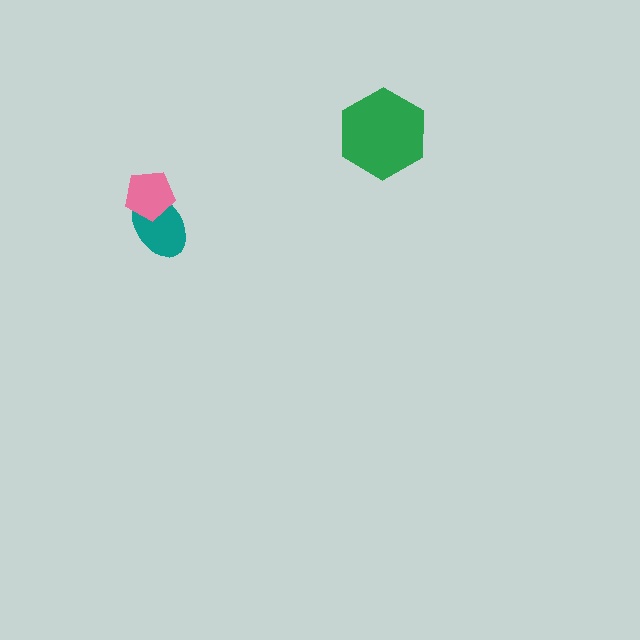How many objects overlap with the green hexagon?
0 objects overlap with the green hexagon.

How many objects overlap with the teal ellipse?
1 object overlaps with the teal ellipse.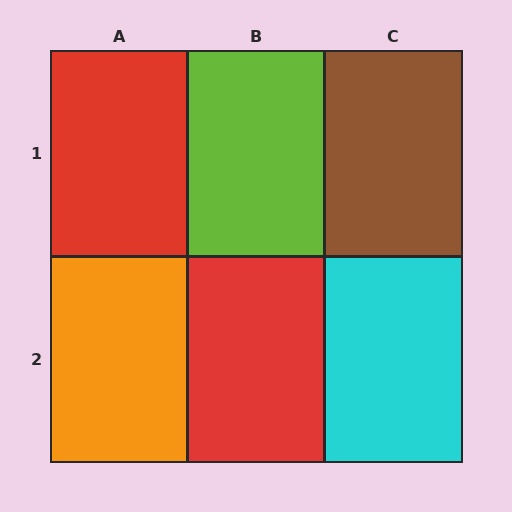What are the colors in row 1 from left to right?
Red, lime, brown.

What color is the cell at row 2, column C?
Cyan.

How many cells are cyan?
1 cell is cyan.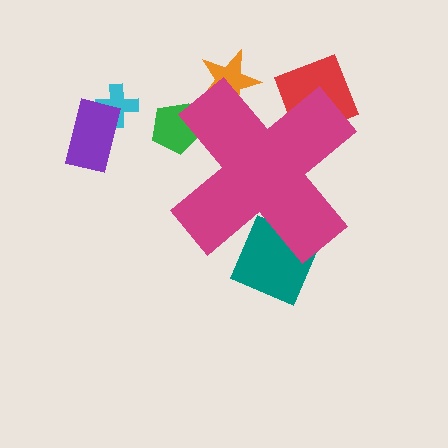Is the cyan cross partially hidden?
No, the cyan cross is fully visible.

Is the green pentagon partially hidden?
Yes, the green pentagon is partially hidden behind the magenta cross.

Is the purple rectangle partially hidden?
No, the purple rectangle is fully visible.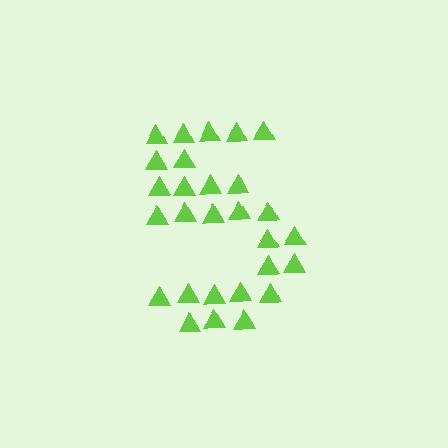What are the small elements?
The small elements are triangles.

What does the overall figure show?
The overall figure shows the digit 5.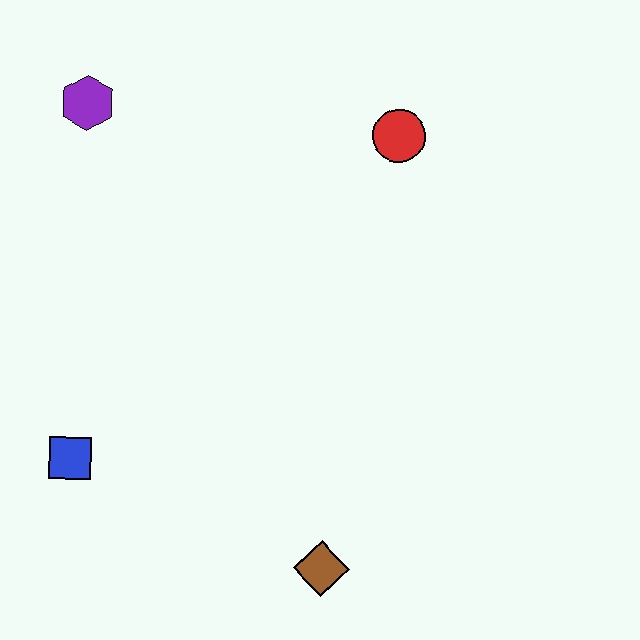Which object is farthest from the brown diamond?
The purple hexagon is farthest from the brown diamond.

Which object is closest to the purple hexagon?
The red circle is closest to the purple hexagon.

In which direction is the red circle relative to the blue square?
The red circle is above the blue square.